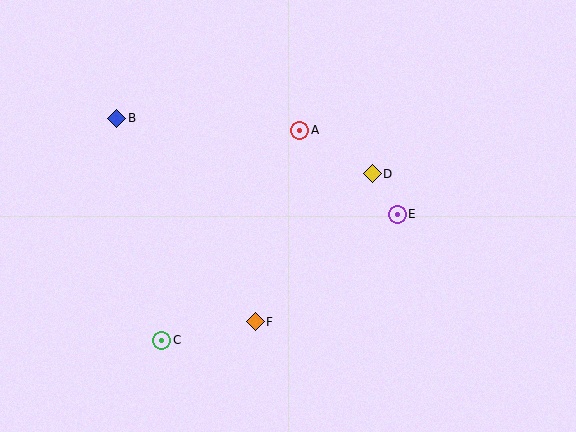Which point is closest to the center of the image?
Point A at (300, 130) is closest to the center.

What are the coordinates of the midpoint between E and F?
The midpoint between E and F is at (326, 268).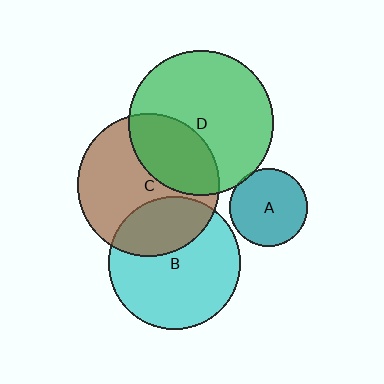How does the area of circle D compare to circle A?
Approximately 3.5 times.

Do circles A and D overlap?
Yes.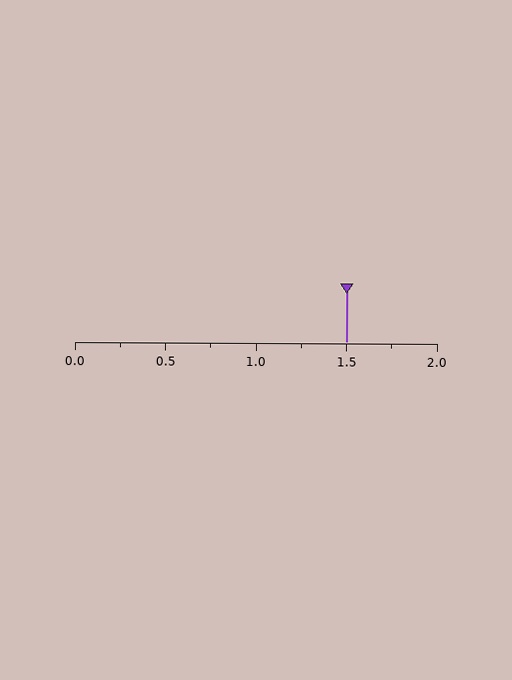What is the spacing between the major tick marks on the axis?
The major ticks are spaced 0.5 apart.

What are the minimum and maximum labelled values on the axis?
The axis runs from 0.0 to 2.0.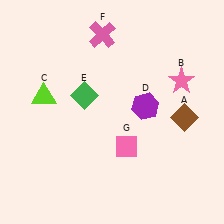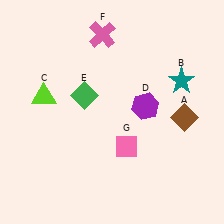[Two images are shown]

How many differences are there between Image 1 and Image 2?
There is 1 difference between the two images.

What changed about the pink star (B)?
In Image 1, B is pink. In Image 2, it changed to teal.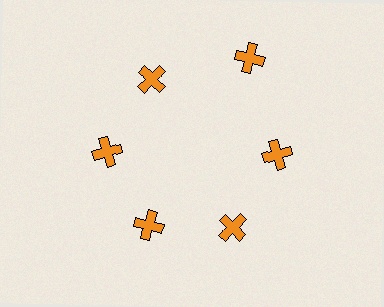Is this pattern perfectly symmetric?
No. The 6 orange crosses are arranged in a ring, but one element near the 1 o'clock position is pushed outward from the center, breaking the 6-fold rotational symmetry.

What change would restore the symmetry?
The symmetry would be restored by moving it inward, back onto the ring so that all 6 crosses sit at equal angles and equal distance from the center.